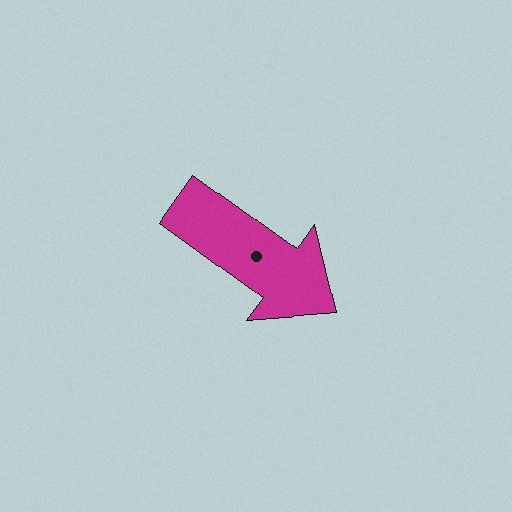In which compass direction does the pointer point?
Southeast.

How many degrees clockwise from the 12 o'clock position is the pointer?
Approximately 126 degrees.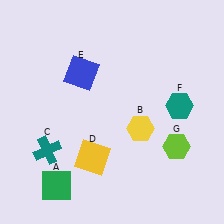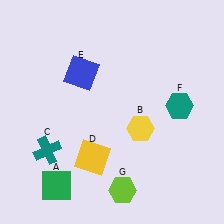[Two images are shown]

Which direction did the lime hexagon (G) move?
The lime hexagon (G) moved left.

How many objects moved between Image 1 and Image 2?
1 object moved between the two images.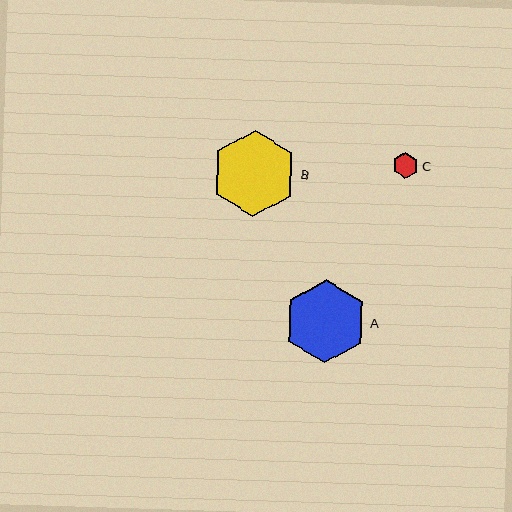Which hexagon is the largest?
Hexagon B is the largest with a size of approximately 86 pixels.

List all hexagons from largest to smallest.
From largest to smallest: B, A, C.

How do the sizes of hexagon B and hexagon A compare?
Hexagon B and hexagon A are approximately the same size.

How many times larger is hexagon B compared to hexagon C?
Hexagon B is approximately 3.3 times the size of hexagon C.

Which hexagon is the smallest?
Hexagon C is the smallest with a size of approximately 26 pixels.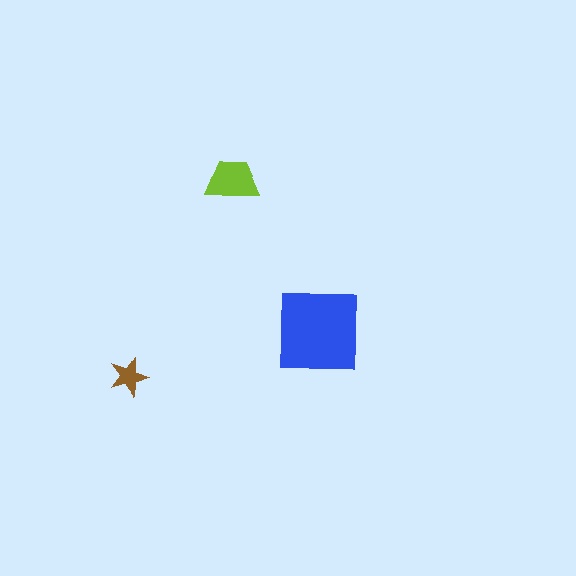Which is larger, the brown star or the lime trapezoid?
The lime trapezoid.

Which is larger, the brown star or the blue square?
The blue square.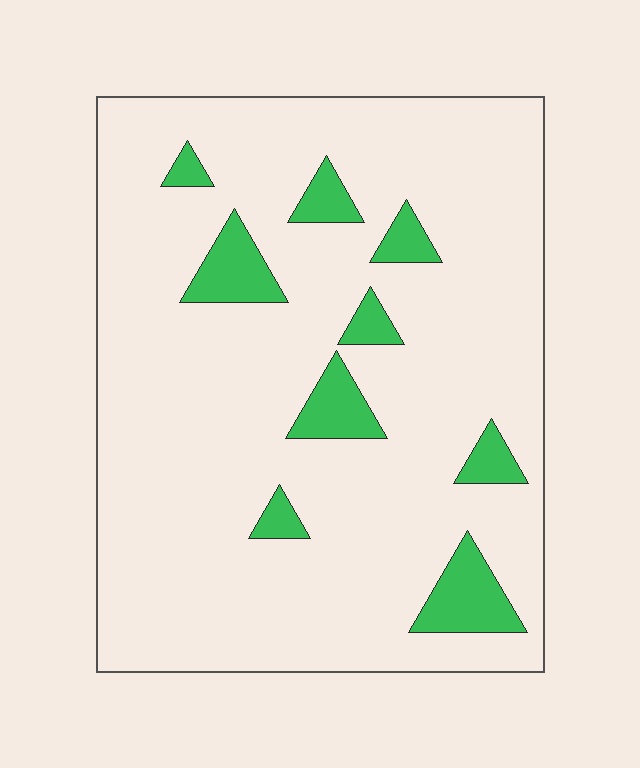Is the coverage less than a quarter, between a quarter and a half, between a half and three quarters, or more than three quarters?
Less than a quarter.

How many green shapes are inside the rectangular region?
9.